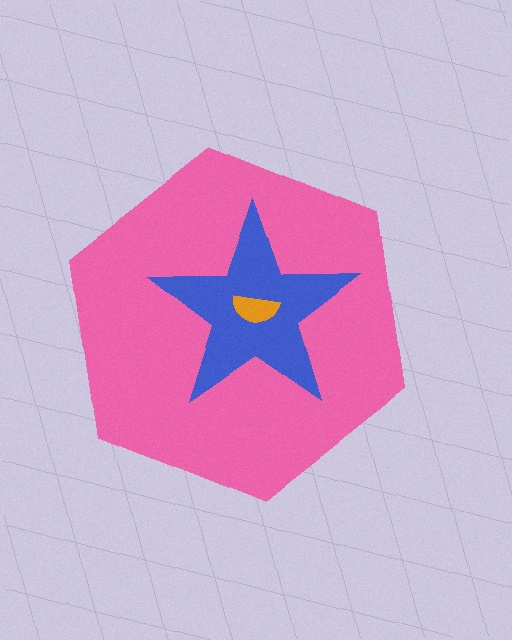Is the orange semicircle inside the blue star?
Yes.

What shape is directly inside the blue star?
The orange semicircle.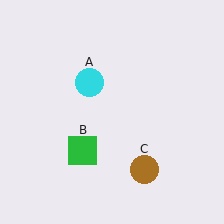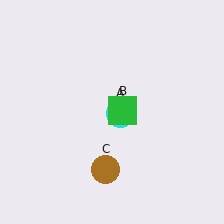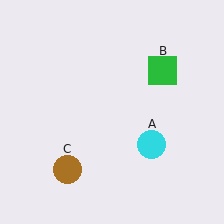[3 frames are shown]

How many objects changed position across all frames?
3 objects changed position: cyan circle (object A), green square (object B), brown circle (object C).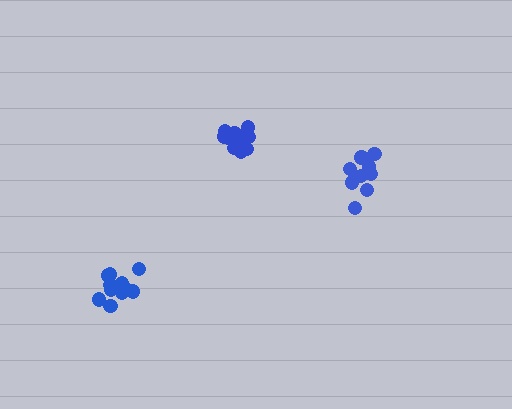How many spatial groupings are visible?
There are 3 spatial groupings.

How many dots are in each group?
Group 1: 13 dots, Group 2: 12 dots, Group 3: 9 dots (34 total).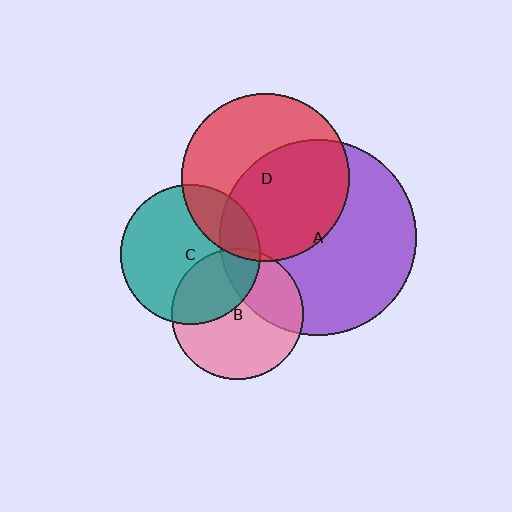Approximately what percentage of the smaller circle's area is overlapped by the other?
Approximately 55%.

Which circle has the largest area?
Circle A (purple).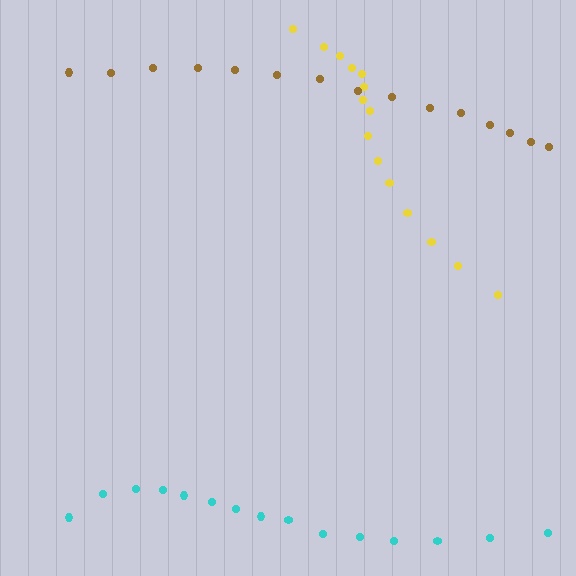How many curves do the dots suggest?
There are 3 distinct paths.